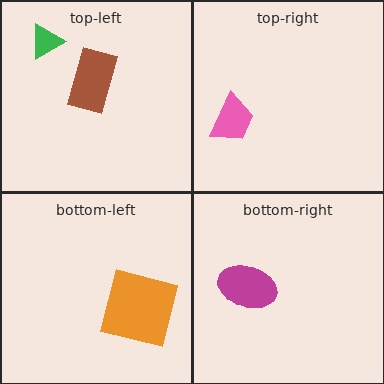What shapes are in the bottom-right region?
The magenta ellipse.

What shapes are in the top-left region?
The green triangle, the brown rectangle.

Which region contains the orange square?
The bottom-left region.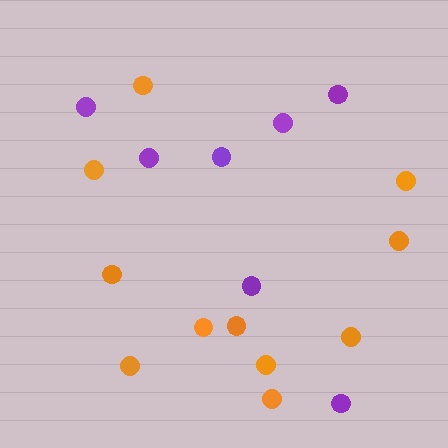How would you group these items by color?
There are 2 groups: one group of purple circles (7) and one group of orange circles (11).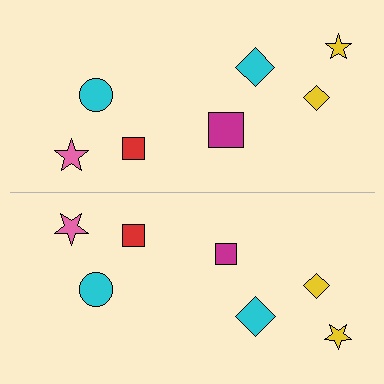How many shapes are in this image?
There are 14 shapes in this image.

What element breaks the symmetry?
The magenta square on the bottom side has a different size than its mirror counterpart.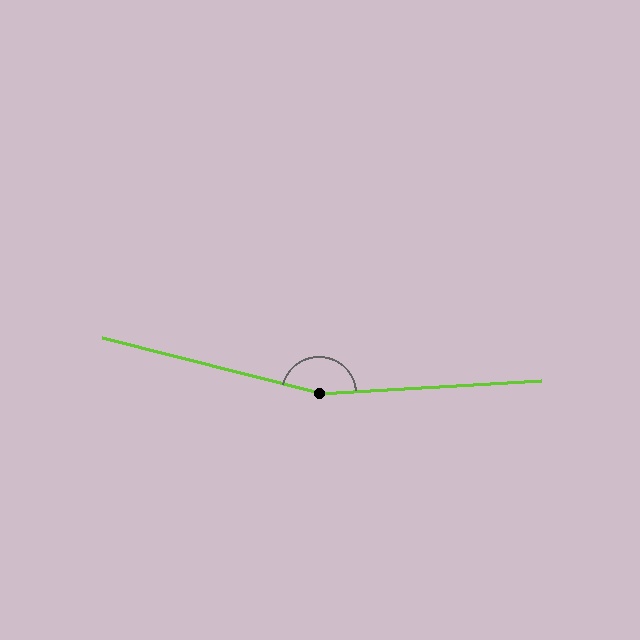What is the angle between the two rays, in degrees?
Approximately 162 degrees.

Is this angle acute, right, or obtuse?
It is obtuse.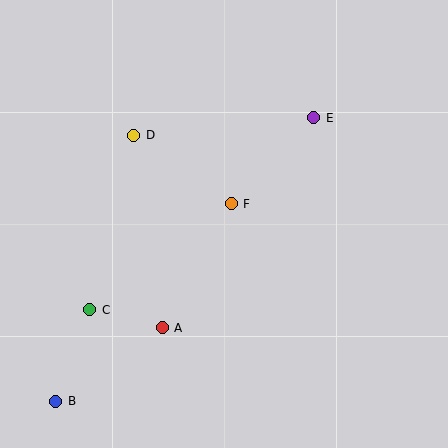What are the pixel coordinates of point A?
Point A is at (162, 328).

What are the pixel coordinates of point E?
Point E is at (314, 118).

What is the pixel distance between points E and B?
The distance between E and B is 383 pixels.